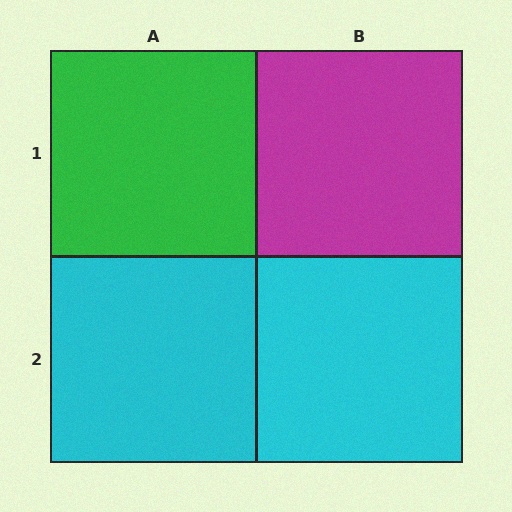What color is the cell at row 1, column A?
Green.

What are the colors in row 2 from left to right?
Cyan, cyan.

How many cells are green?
1 cell is green.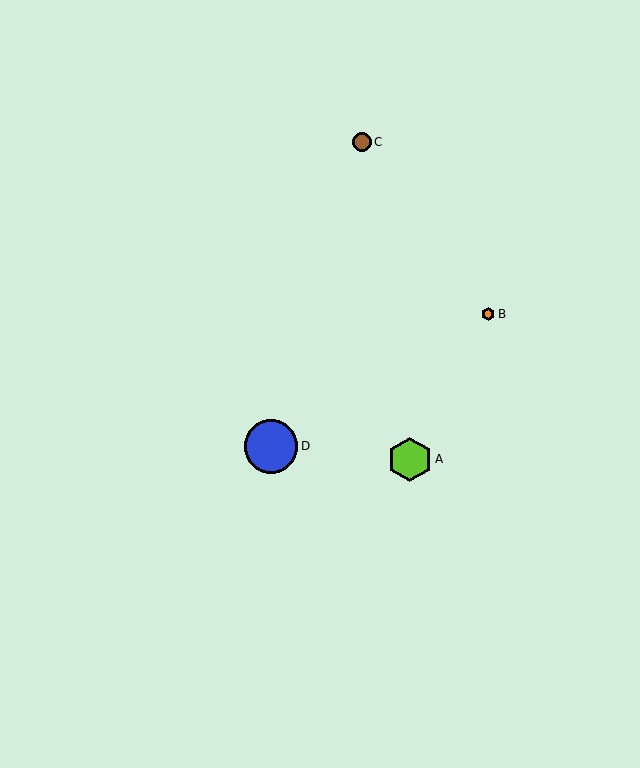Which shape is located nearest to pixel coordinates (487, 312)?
The orange hexagon (labeled B) at (488, 314) is nearest to that location.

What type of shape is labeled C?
Shape C is a brown circle.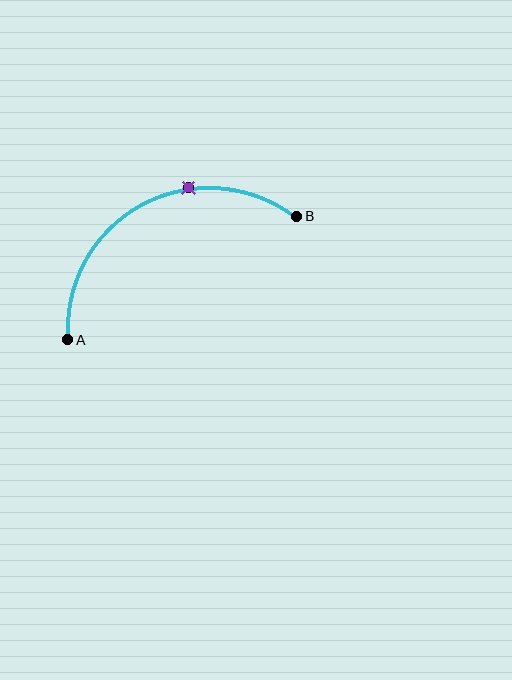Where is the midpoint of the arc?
The arc midpoint is the point on the curve farthest from the straight line joining A and B. It sits above that line.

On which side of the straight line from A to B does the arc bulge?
The arc bulges above the straight line connecting A and B.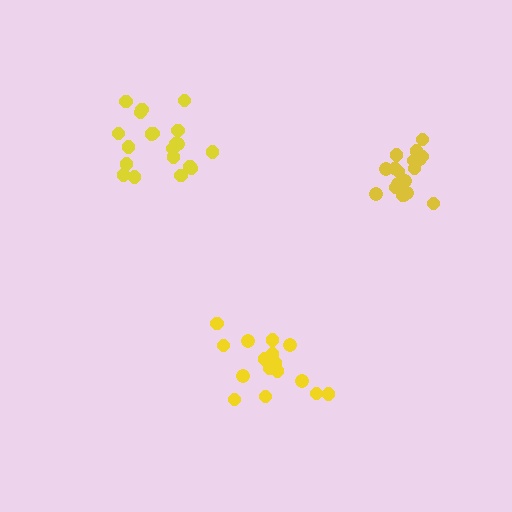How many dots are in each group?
Group 1: 20 dots, Group 2: 17 dots, Group 3: 18 dots (55 total).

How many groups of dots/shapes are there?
There are 3 groups.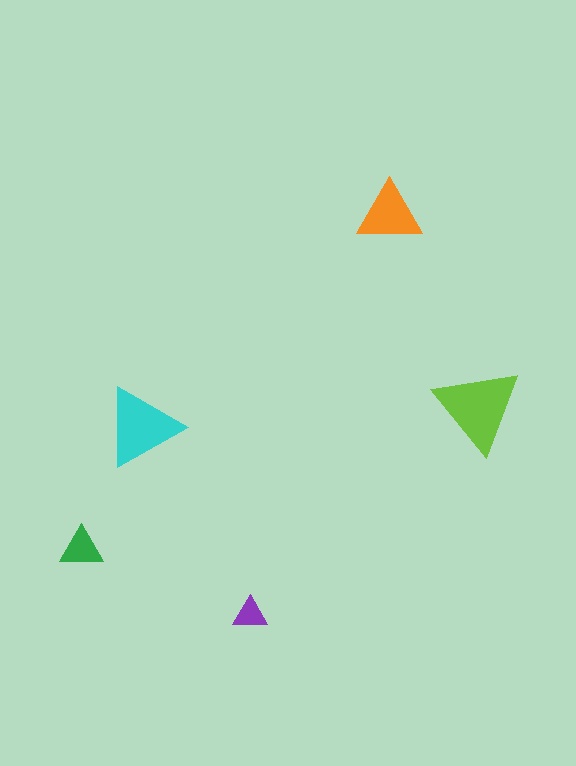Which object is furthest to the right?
The lime triangle is rightmost.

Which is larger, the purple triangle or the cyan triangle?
The cyan one.